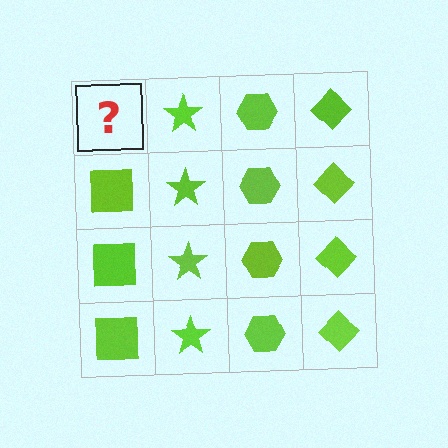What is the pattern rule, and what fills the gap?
The rule is that each column has a consistent shape. The gap should be filled with a lime square.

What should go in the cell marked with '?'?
The missing cell should contain a lime square.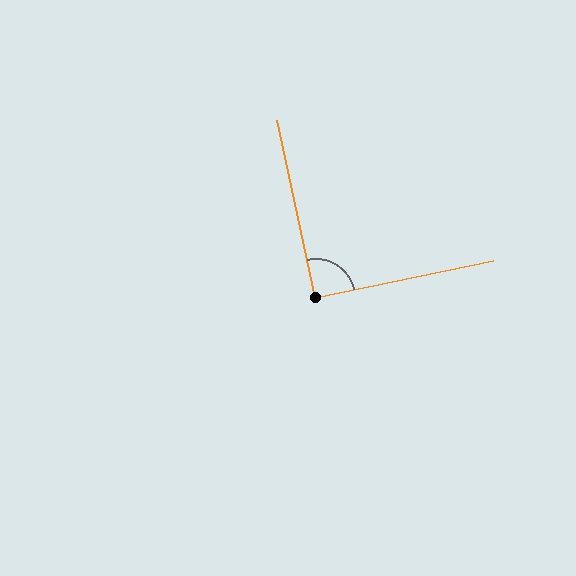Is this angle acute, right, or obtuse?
It is approximately a right angle.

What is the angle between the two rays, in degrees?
Approximately 90 degrees.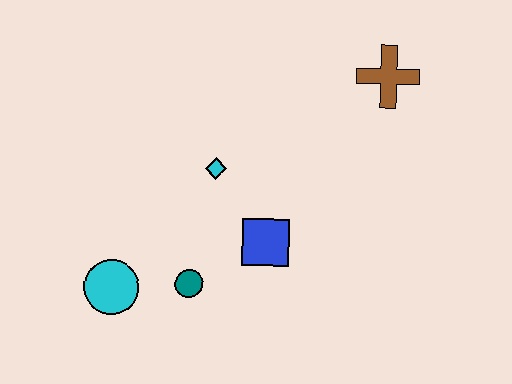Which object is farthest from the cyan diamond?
The brown cross is farthest from the cyan diamond.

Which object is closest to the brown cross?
The cyan diamond is closest to the brown cross.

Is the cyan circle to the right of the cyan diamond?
No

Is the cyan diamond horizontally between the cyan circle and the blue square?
Yes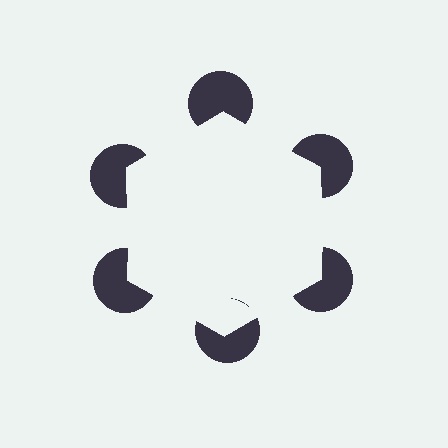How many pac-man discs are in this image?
There are 6 — one at each vertex of the illusory hexagon.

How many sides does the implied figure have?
6 sides.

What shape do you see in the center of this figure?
An illusory hexagon — its edges are inferred from the aligned wedge cuts in the pac-man discs, not physically drawn.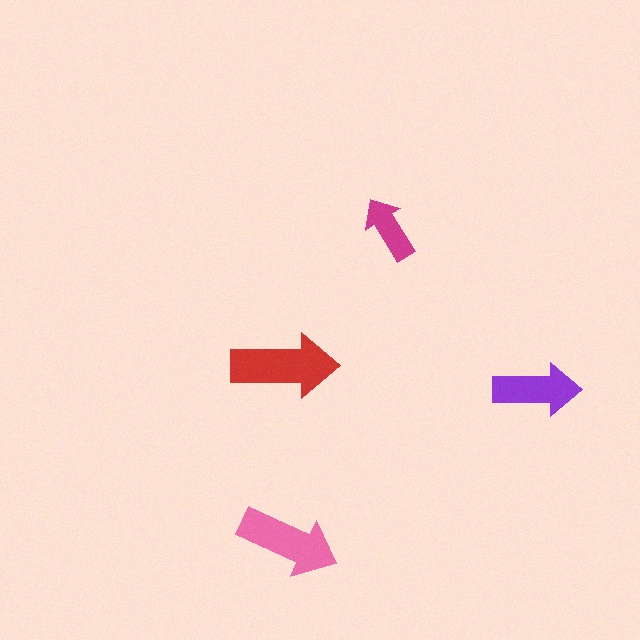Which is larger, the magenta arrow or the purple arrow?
The purple one.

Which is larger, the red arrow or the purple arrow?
The red one.